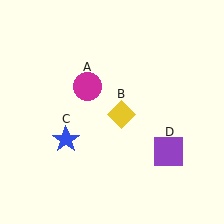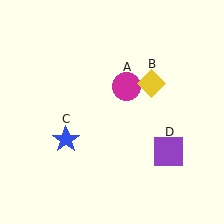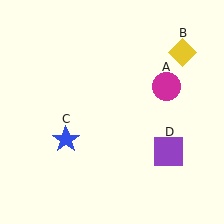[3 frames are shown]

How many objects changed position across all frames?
2 objects changed position: magenta circle (object A), yellow diamond (object B).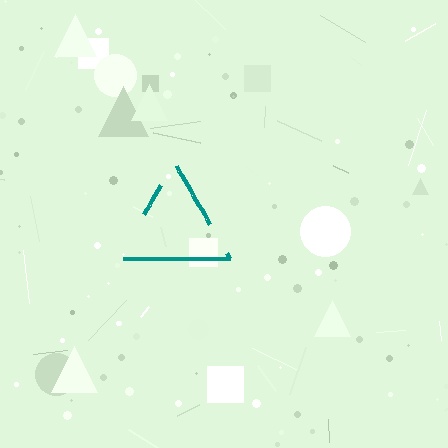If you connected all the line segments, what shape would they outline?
They would outline a triangle.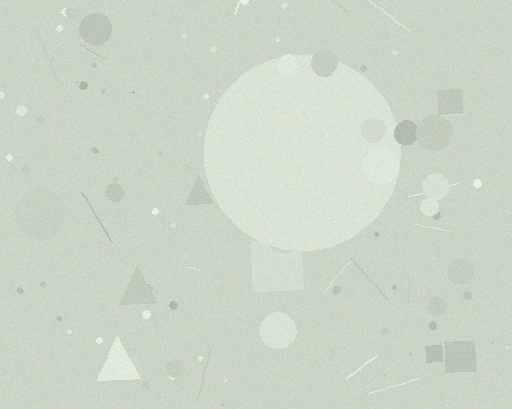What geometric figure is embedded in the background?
A circle is embedded in the background.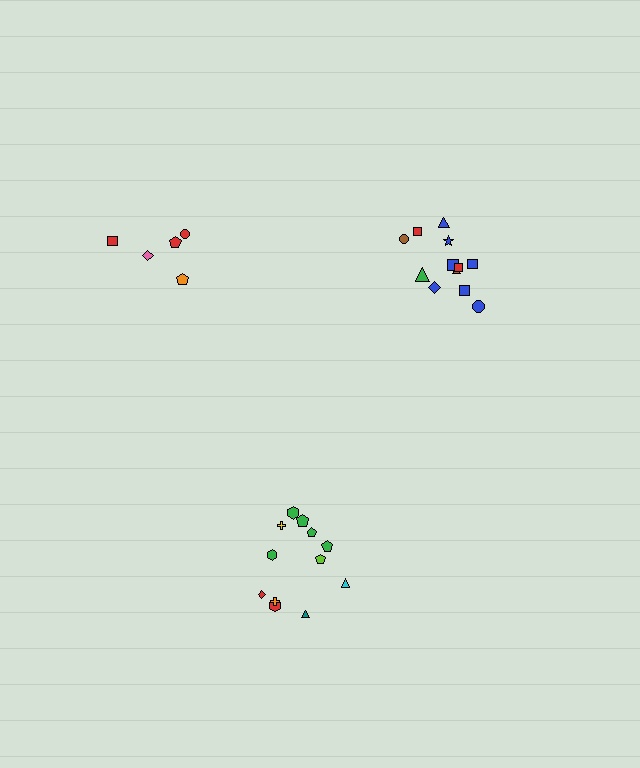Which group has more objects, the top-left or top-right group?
The top-right group.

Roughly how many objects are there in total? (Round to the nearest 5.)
Roughly 30 objects in total.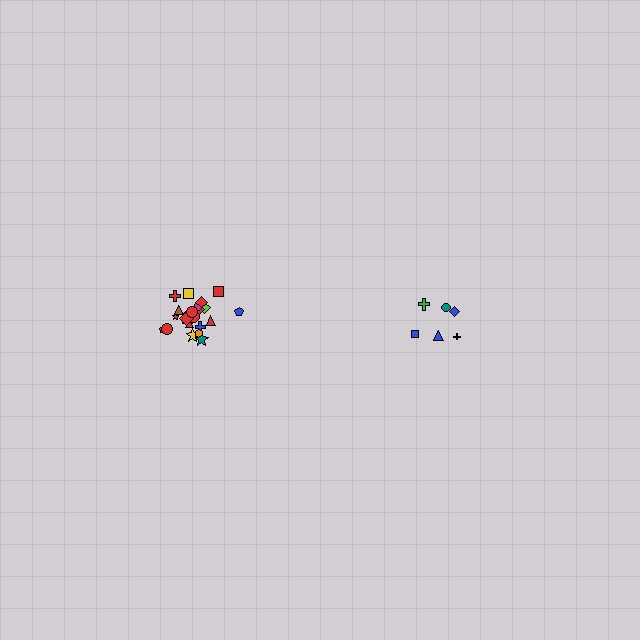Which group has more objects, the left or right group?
The left group.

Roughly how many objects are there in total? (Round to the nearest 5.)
Roughly 30 objects in total.